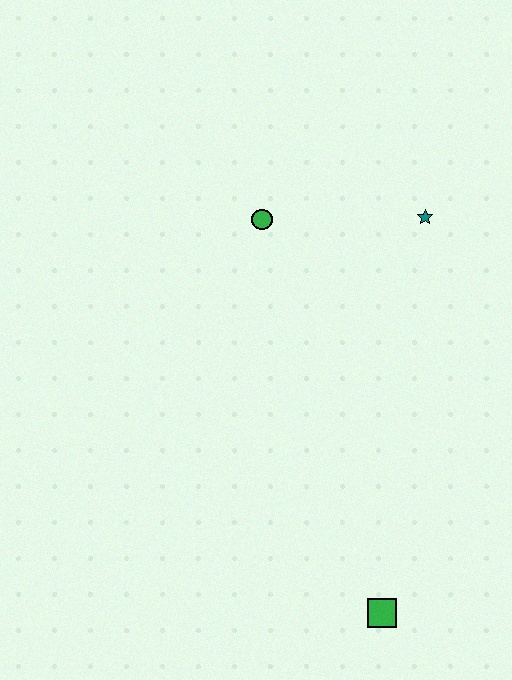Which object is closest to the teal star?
The green circle is closest to the teal star.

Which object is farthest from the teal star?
The green square is farthest from the teal star.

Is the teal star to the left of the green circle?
No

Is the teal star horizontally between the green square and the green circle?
No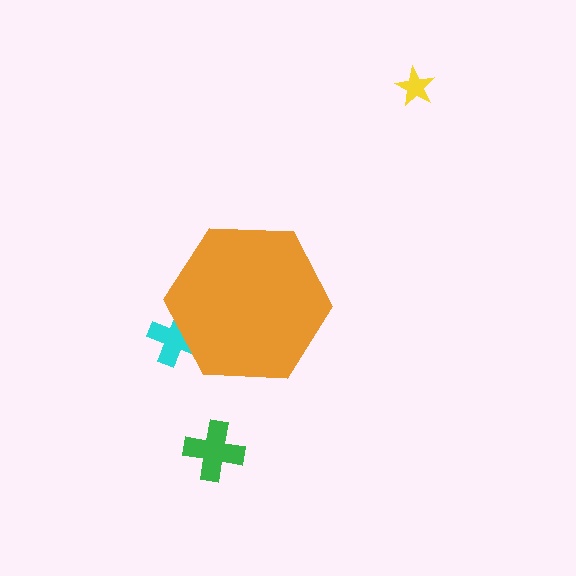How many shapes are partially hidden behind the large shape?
1 shape is partially hidden.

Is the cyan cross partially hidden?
Yes, the cyan cross is partially hidden behind the orange hexagon.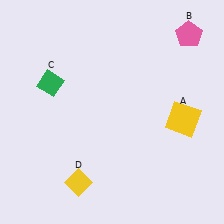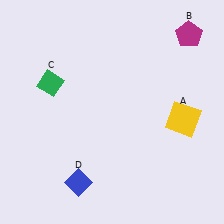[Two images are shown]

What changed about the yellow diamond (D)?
In Image 1, D is yellow. In Image 2, it changed to blue.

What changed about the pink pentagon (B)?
In Image 1, B is pink. In Image 2, it changed to magenta.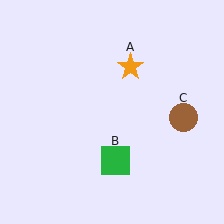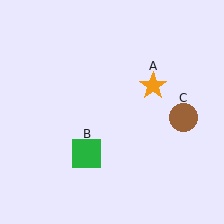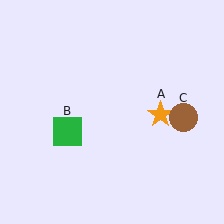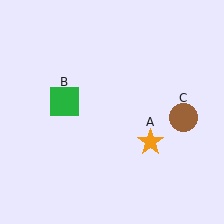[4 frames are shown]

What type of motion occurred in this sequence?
The orange star (object A), green square (object B) rotated clockwise around the center of the scene.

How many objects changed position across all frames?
2 objects changed position: orange star (object A), green square (object B).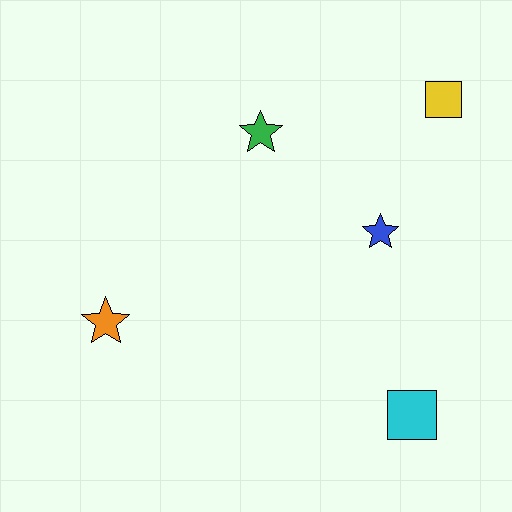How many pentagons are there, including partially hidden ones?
There are no pentagons.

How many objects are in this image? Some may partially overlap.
There are 5 objects.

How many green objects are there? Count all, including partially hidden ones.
There is 1 green object.